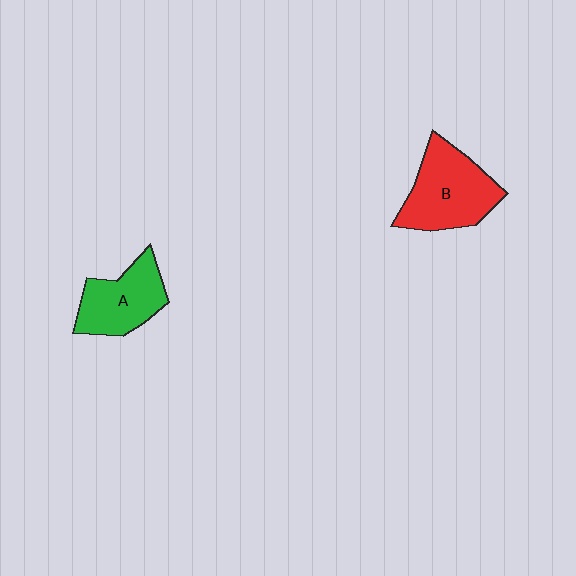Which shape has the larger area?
Shape B (red).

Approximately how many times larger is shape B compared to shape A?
Approximately 1.3 times.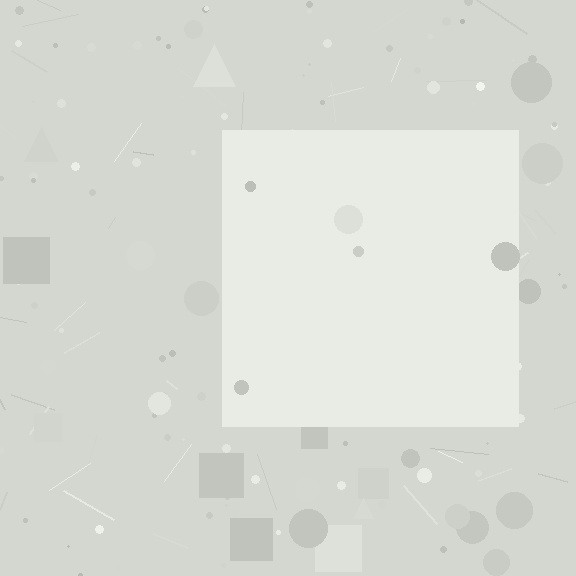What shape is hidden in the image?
A square is hidden in the image.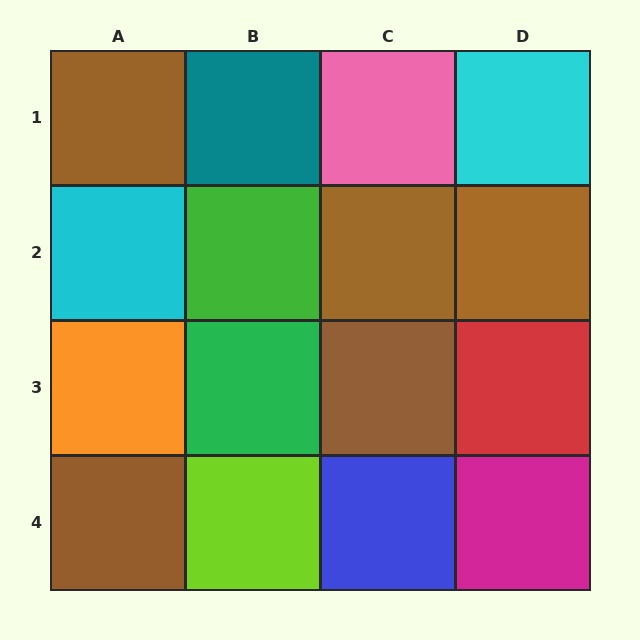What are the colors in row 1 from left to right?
Brown, teal, pink, cyan.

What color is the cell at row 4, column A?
Brown.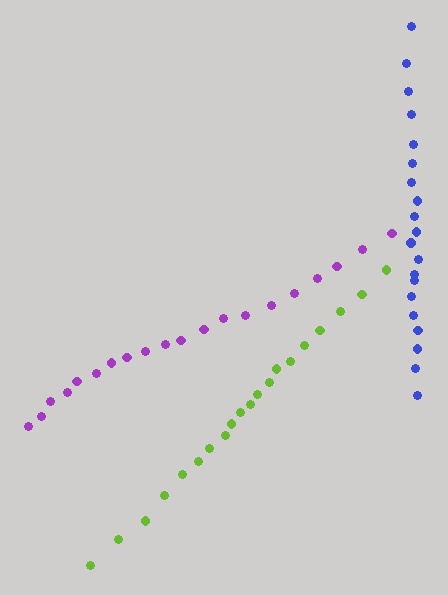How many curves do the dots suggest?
There are 3 distinct paths.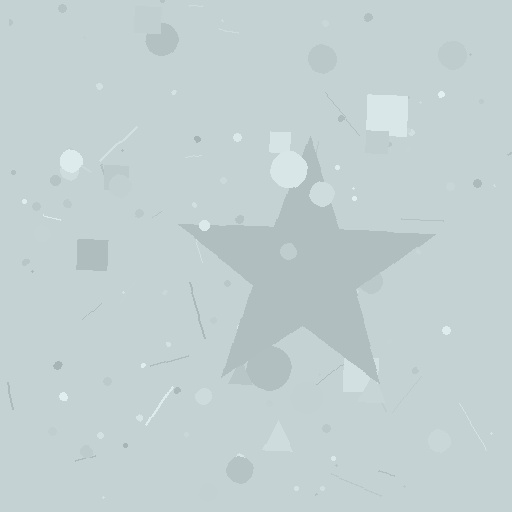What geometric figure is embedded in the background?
A star is embedded in the background.